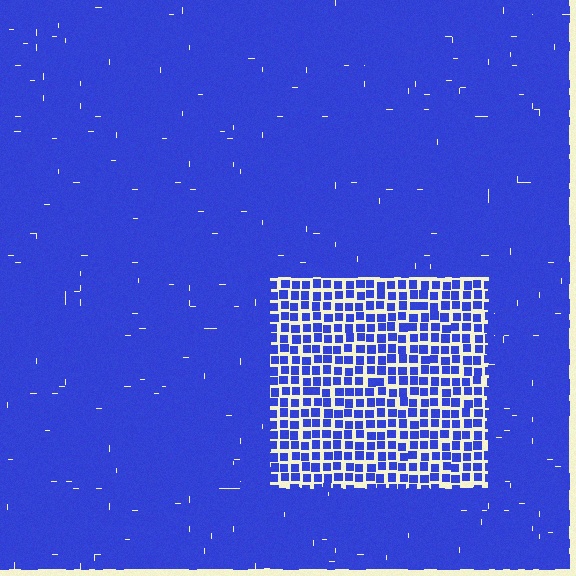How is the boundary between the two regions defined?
The boundary is defined by a change in element density (approximately 2.2x ratio). All elements are the same color, size, and shape.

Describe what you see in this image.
The image contains small blue elements arranged at two different densities. A rectangle-shaped region is visible where the elements are less densely packed than the surrounding area.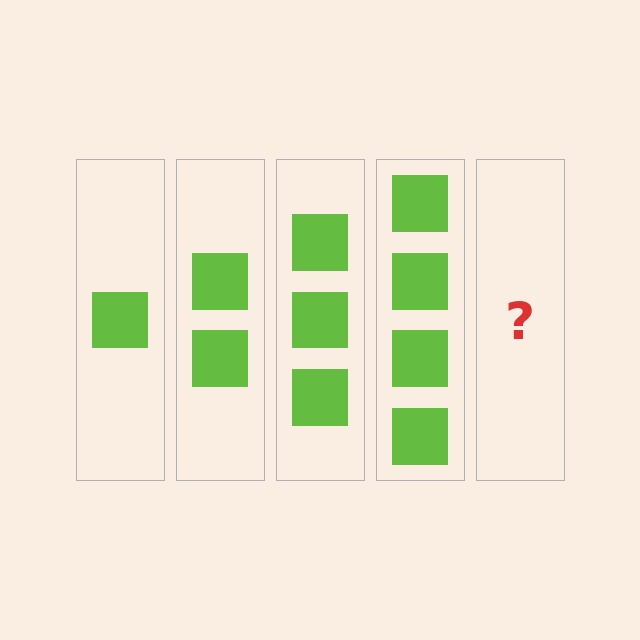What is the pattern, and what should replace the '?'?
The pattern is that each step adds one more square. The '?' should be 5 squares.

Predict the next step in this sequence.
The next step is 5 squares.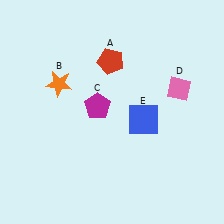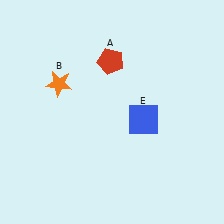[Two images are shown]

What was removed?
The pink diamond (D), the magenta pentagon (C) were removed in Image 2.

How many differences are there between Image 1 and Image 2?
There are 2 differences between the two images.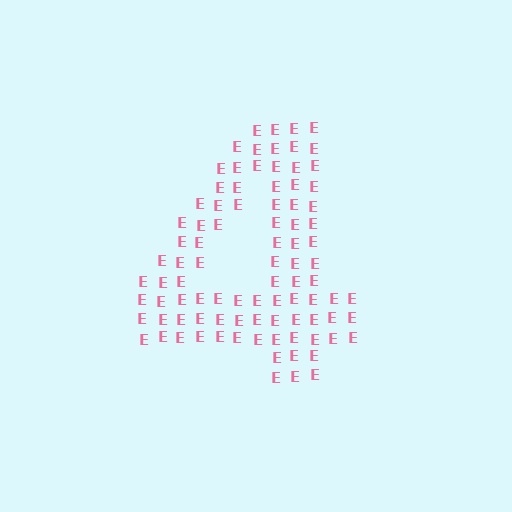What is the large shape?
The large shape is the digit 4.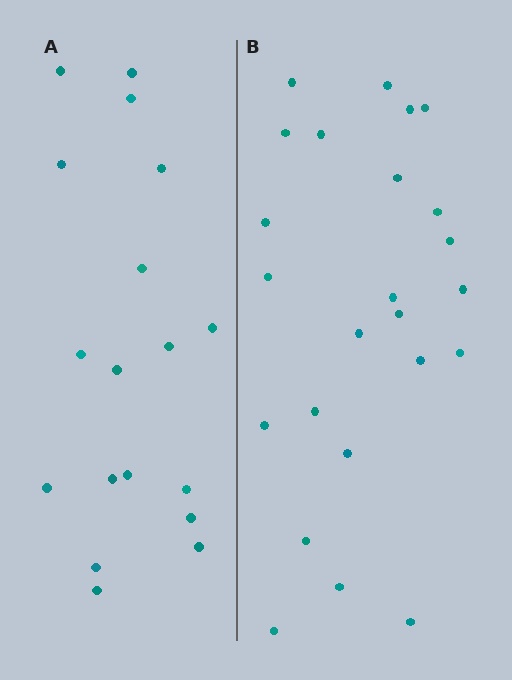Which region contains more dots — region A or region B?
Region B (the right region) has more dots.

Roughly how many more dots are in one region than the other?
Region B has about 6 more dots than region A.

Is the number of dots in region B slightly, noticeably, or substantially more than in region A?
Region B has noticeably more, but not dramatically so. The ratio is roughly 1.3 to 1.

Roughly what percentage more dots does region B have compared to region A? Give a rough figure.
About 35% more.